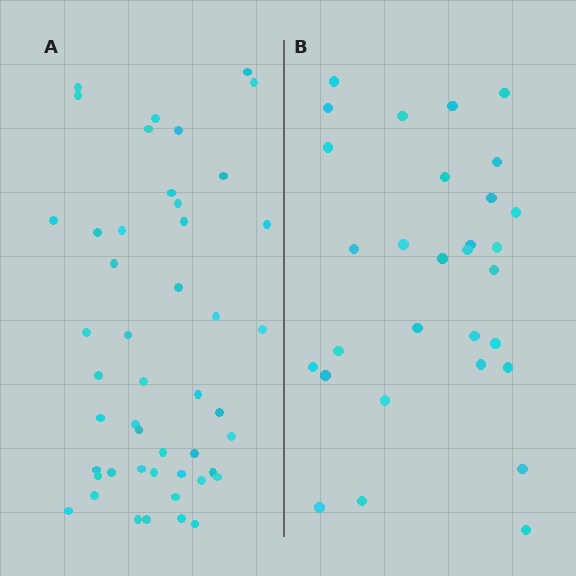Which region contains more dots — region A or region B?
Region A (the left region) has more dots.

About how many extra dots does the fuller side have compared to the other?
Region A has approximately 15 more dots than region B.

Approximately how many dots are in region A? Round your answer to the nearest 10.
About 50 dots. (The exact count is 47, which rounds to 50.)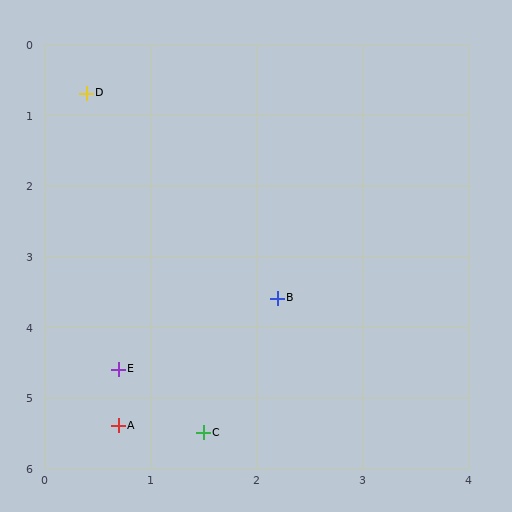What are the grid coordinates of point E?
Point E is at approximately (0.7, 4.6).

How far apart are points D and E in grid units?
Points D and E are about 3.9 grid units apart.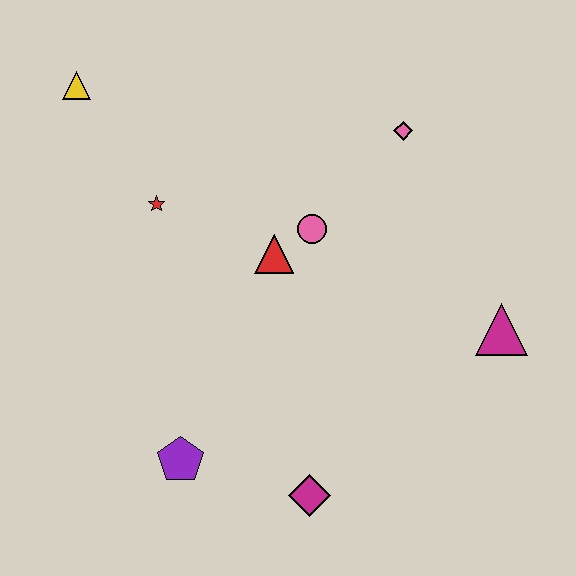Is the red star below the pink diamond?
Yes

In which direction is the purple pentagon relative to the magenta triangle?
The purple pentagon is to the left of the magenta triangle.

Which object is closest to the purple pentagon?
The magenta diamond is closest to the purple pentagon.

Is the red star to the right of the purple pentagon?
No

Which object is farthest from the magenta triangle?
The yellow triangle is farthest from the magenta triangle.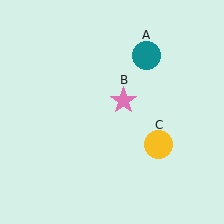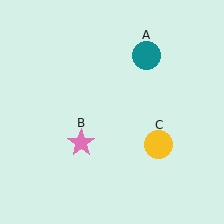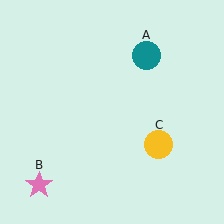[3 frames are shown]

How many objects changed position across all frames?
1 object changed position: pink star (object B).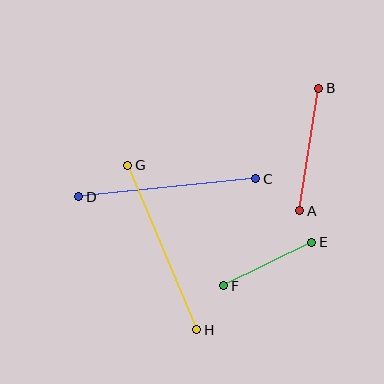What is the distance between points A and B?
The distance is approximately 124 pixels.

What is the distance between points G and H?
The distance is approximately 178 pixels.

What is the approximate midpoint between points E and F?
The midpoint is at approximately (268, 264) pixels.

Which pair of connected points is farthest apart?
Points G and H are farthest apart.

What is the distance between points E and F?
The distance is approximately 98 pixels.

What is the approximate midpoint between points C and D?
The midpoint is at approximately (167, 188) pixels.